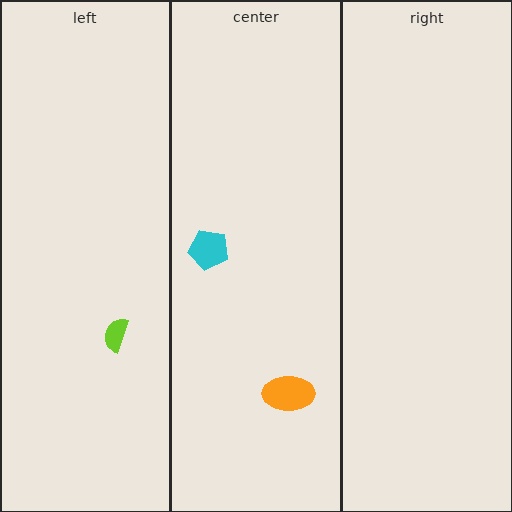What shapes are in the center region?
The cyan pentagon, the orange ellipse.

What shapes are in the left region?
The lime semicircle.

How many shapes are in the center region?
2.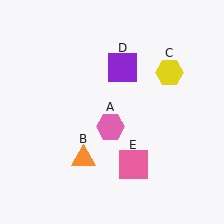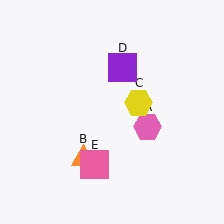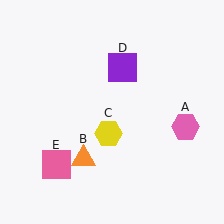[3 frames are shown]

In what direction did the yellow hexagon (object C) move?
The yellow hexagon (object C) moved down and to the left.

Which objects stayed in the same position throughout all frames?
Orange triangle (object B) and purple square (object D) remained stationary.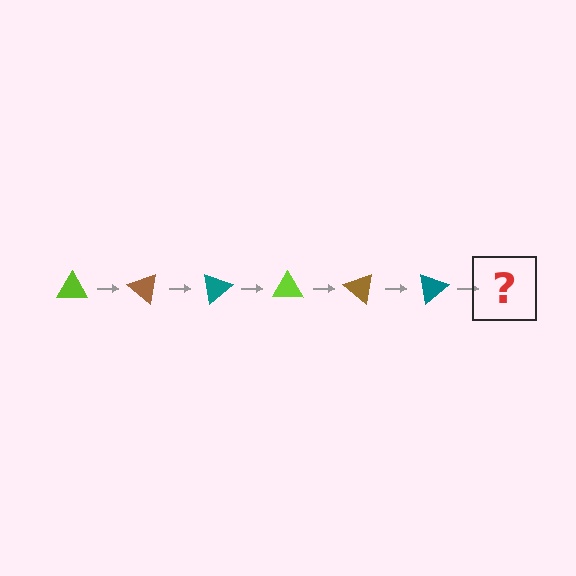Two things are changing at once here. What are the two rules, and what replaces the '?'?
The two rules are that it rotates 40 degrees each step and the color cycles through lime, brown, and teal. The '?' should be a lime triangle, rotated 240 degrees from the start.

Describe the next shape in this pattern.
It should be a lime triangle, rotated 240 degrees from the start.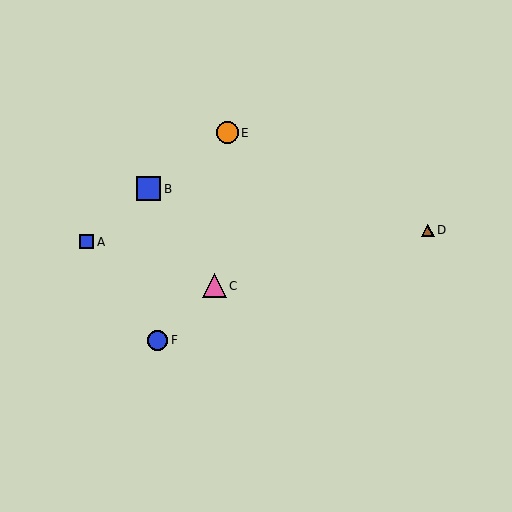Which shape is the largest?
The blue square (labeled B) is the largest.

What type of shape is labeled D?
Shape D is a brown triangle.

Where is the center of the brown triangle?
The center of the brown triangle is at (428, 230).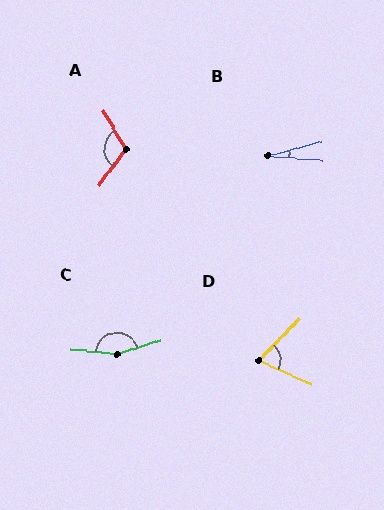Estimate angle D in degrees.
Approximately 70 degrees.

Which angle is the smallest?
B, at approximately 19 degrees.